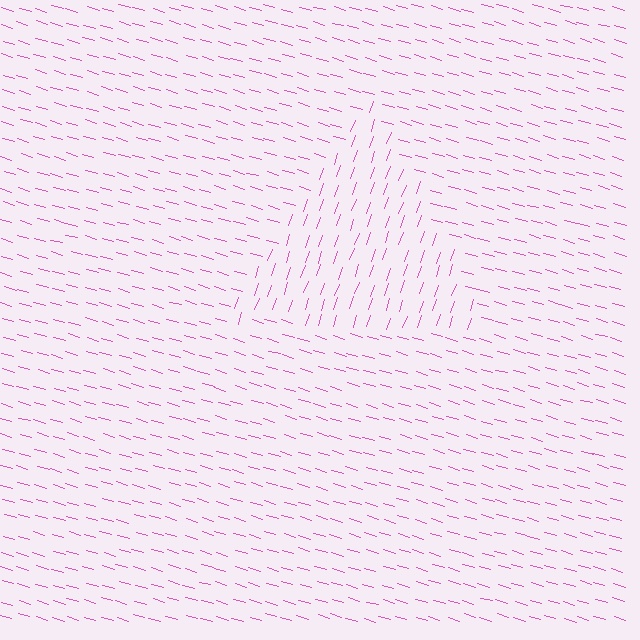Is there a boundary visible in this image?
Yes, there is a texture boundary formed by a change in line orientation.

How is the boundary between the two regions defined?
The boundary is defined purely by a change in line orientation (approximately 87 degrees difference). All lines are the same color and thickness.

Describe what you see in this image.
The image is filled with small pink line segments. A triangle region in the image has lines oriented differently from the surrounding lines, creating a visible texture boundary.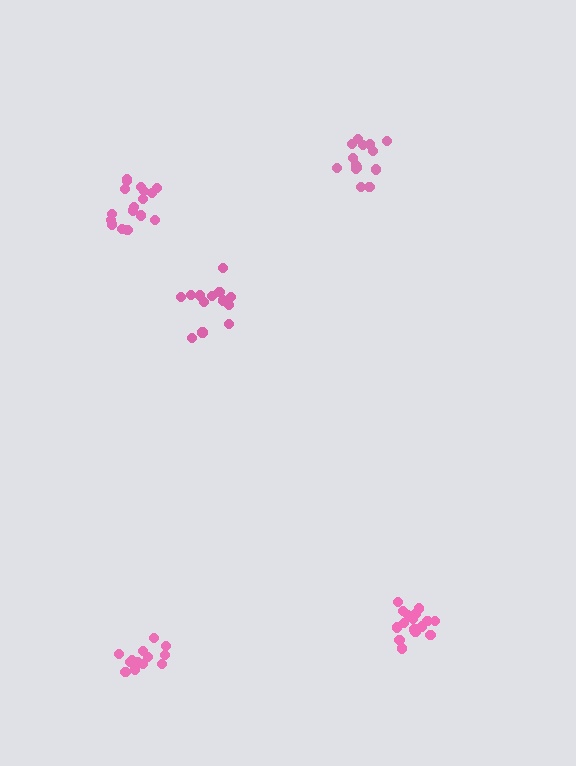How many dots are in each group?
Group 1: 17 dots, Group 2: 13 dots, Group 3: 14 dots, Group 4: 18 dots, Group 5: 13 dots (75 total).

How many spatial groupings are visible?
There are 5 spatial groupings.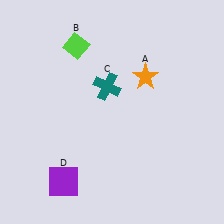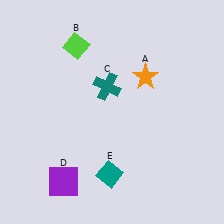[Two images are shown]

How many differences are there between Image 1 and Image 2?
There is 1 difference between the two images.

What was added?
A teal diamond (E) was added in Image 2.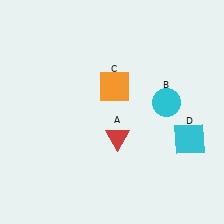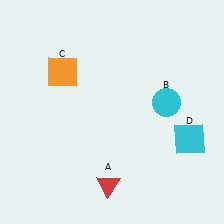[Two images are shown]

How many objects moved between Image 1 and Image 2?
2 objects moved between the two images.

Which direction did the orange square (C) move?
The orange square (C) moved left.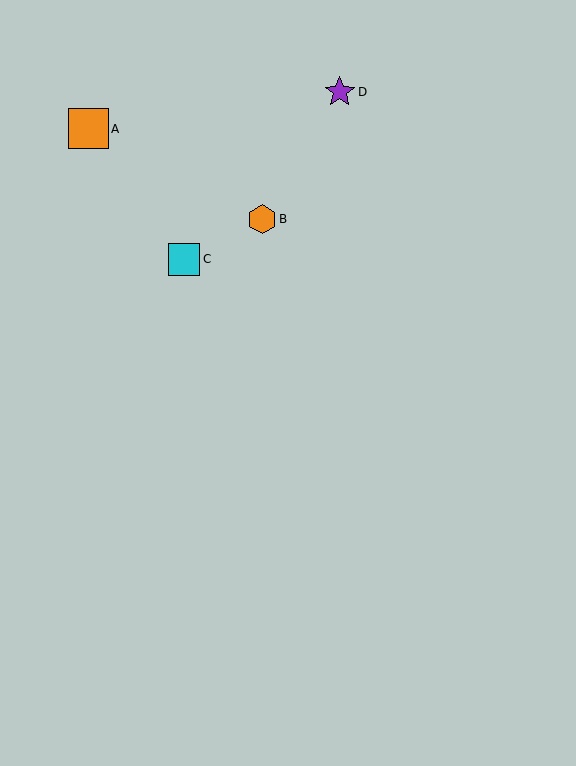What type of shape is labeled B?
Shape B is an orange hexagon.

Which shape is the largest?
The orange square (labeled A) is the largest.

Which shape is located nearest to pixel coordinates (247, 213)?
The orange hexagon (labeled B) at (262, 219) is nearest to that location.